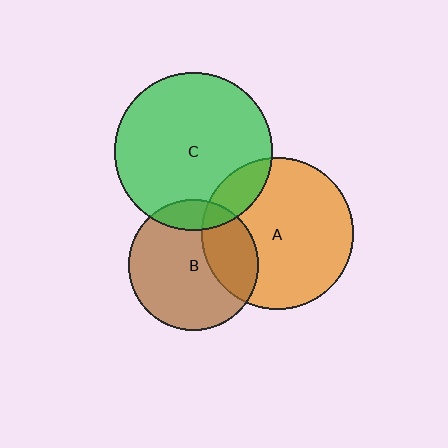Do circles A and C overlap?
Yes.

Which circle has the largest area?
Circle C (green).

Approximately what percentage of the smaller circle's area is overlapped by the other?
Approximately 15%.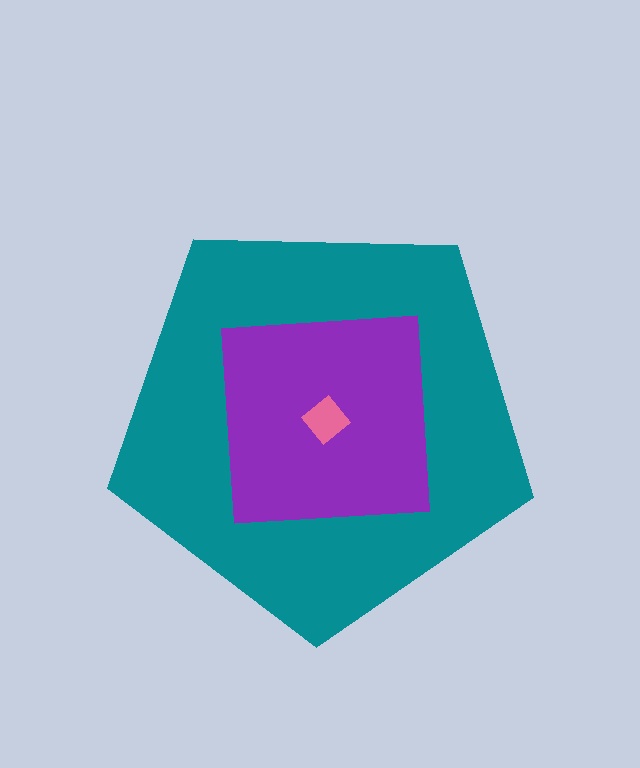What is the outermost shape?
The teal pentagon.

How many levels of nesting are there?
3.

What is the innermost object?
The pink diamond.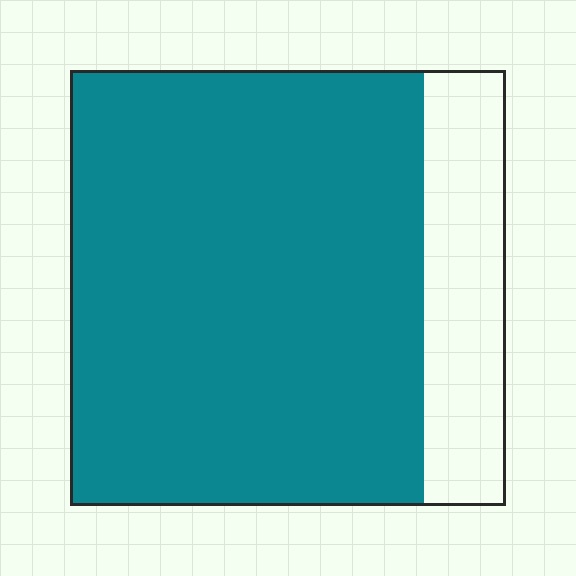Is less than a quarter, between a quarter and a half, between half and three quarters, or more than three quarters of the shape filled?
More than three quarters.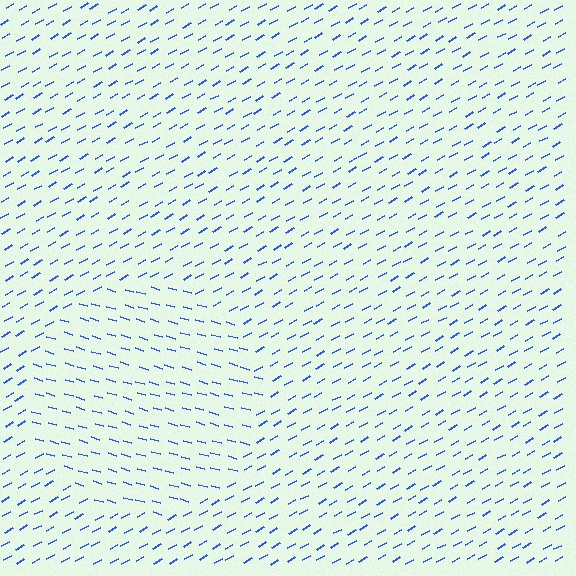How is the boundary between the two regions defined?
The boundary is defined purely by a change in line orientation (approximately 45 degrees difference). All lines are the same color and thickness.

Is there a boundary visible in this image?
Yes, there is a texture boundary formed by a change in line orientation.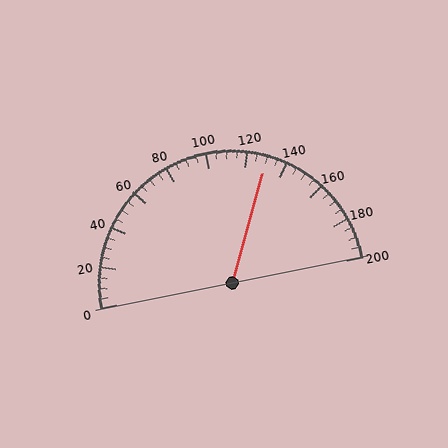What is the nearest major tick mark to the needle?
The nearest major tick mark is 120.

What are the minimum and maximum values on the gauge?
The gauge ranges from 0 to 200.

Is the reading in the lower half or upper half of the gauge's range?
The reading is in the upper half of the range (0 to 200).